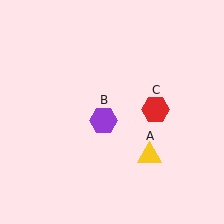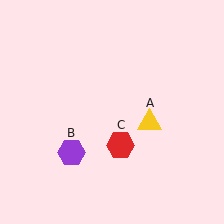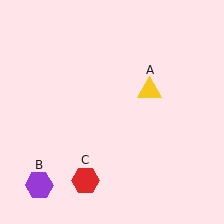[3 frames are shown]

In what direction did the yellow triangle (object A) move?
The yellow triangle (object A) moved up.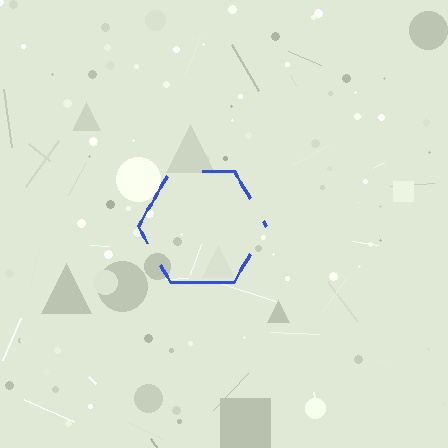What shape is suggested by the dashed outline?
The dashed outline suggests a hexagon.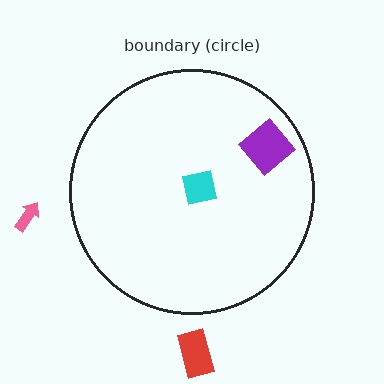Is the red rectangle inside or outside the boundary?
Outside.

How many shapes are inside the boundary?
2 inside, 2 outside.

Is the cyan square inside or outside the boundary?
Inside.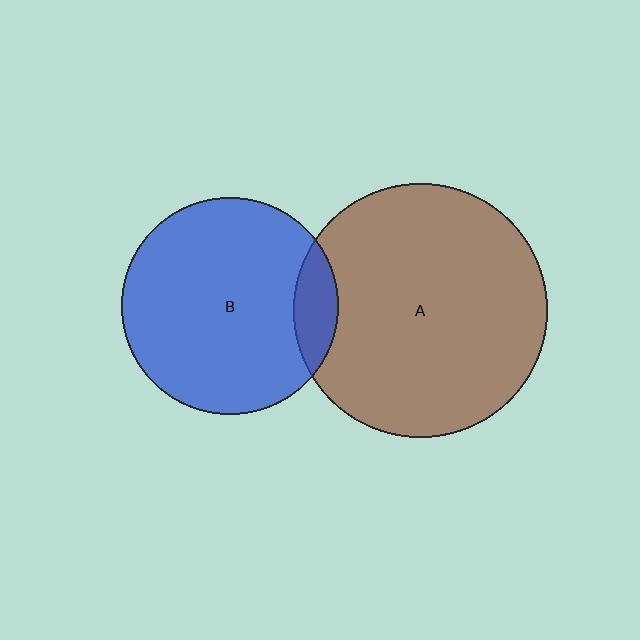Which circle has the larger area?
Circle A (brown).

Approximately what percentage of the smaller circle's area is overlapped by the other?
Approximately 10%.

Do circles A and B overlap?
Yes.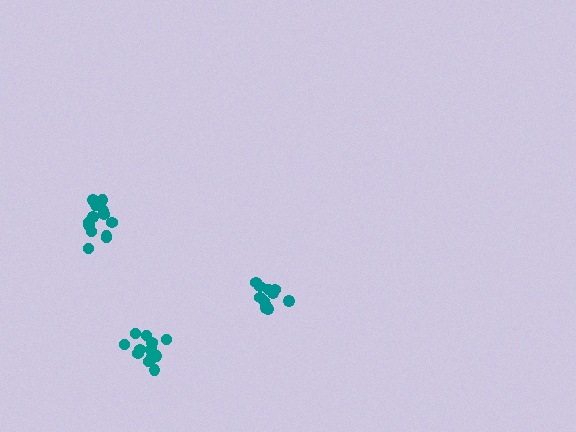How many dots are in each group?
Group 1: 15 dots, Group 2: 13 dots, Group 3: 11 dots (39 total).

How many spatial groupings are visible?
There are 3 spatial groupings.